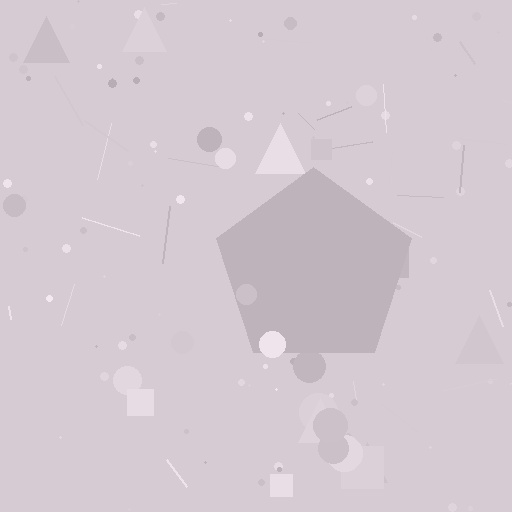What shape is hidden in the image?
A pentagon is hidden in the image.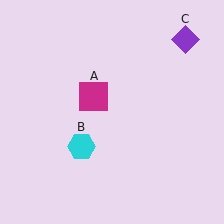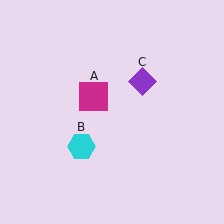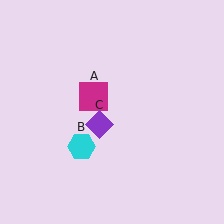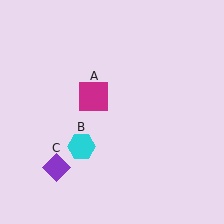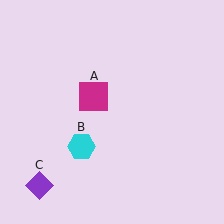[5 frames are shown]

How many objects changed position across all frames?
1 object changed position: purple diamond (object C).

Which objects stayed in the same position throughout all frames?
Magenta square (object A) and cyan hexagon (object B) remained stationary.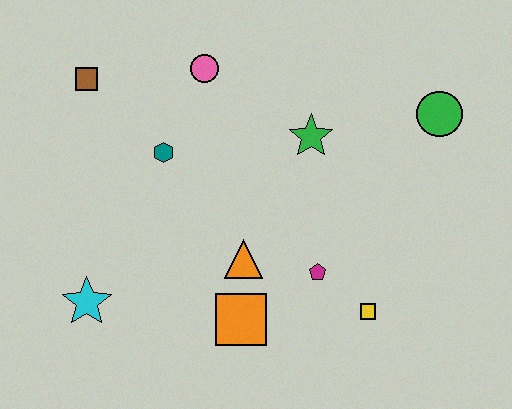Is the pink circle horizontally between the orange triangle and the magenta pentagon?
No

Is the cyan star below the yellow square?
No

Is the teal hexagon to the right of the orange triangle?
No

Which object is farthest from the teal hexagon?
The green circle is farthest from the teal hexagon.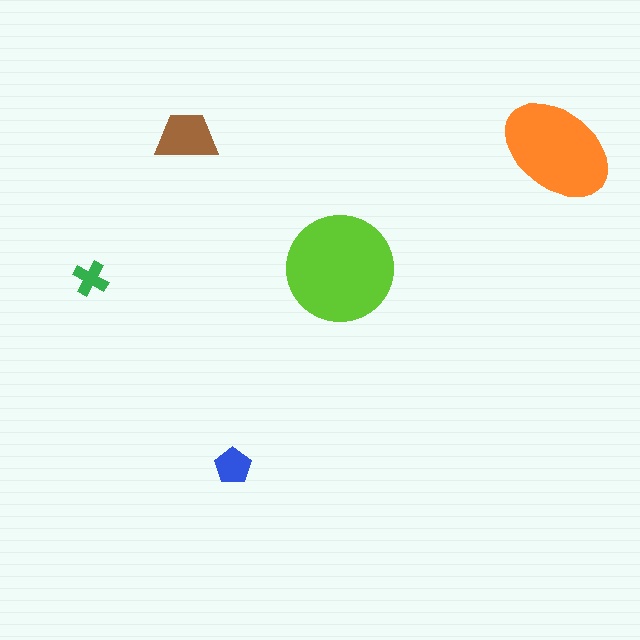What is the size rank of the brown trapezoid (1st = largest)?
3rd.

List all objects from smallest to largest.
The green cross, the blue pentagon, the brown trapezoid, the orange ellipse, the lime circle.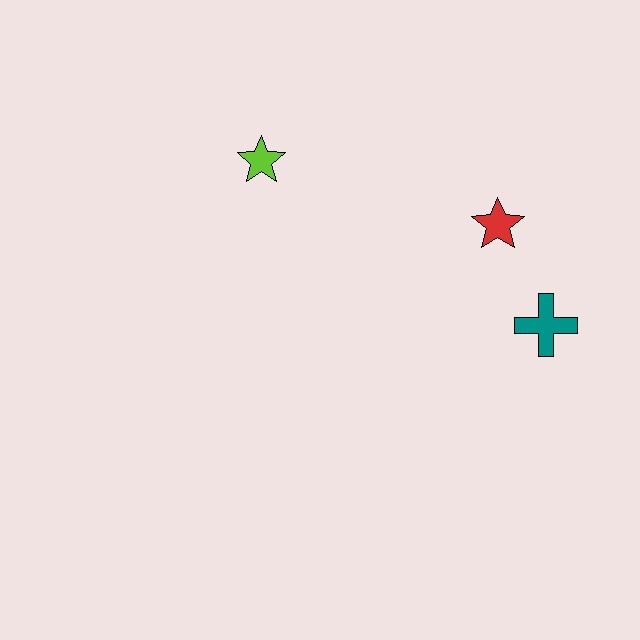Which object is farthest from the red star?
The lime star is farthest from the red star.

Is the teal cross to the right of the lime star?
Yes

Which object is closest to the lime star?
The red star is closest to the lime star.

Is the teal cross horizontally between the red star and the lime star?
No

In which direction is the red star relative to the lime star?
The red star is to the right of the lime star.